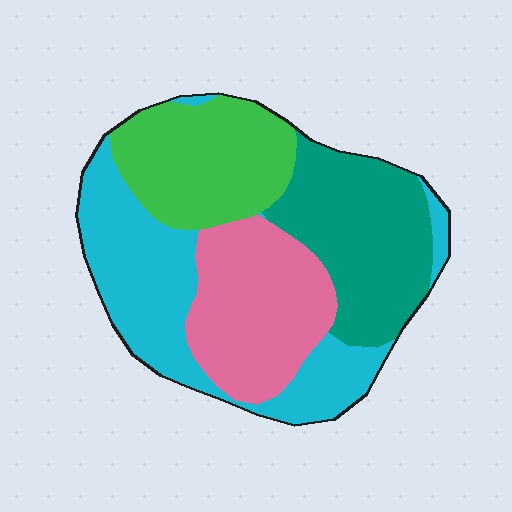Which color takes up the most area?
Cyan, at roughly 30%.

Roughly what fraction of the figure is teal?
Teal covers roughly 25% of the figure.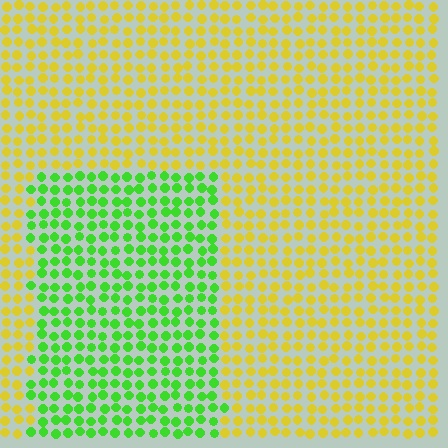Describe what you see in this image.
The image is filled with small yellow elements in a uniform arrangement. A rectangle-shaped region is visible where the elements are tinted to a slightly different hue, forming a subtle color boundary.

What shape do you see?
I see a rectangle.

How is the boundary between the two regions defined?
The boundary is defined purely by a slight shift in hue (about 60 degrees). Spacing, size, and orientation are identical on both sides.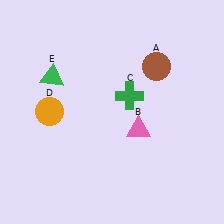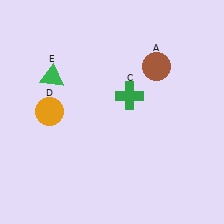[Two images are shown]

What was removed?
The pink triangle (B) was removed in Image 2.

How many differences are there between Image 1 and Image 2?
There is 1 difference between the two images.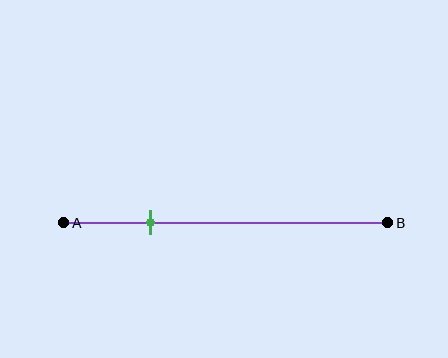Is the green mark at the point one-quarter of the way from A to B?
Yes, the mark is approximately at the one-quarter point.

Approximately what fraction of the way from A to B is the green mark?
The green mark is approximately 25% of the way from A to B.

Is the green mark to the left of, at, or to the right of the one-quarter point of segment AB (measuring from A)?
The green mark is approximately at the one-quarter point of segment AB.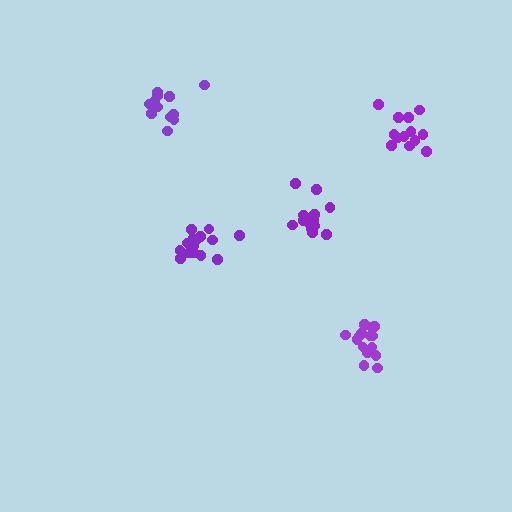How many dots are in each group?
Group 1: 13 dots, Group 2: 14 dots, Group 3: 17 dots, Group 4: 15 dots, Group 5: 13 dots (72 total).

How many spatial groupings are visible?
There are 5 spatial groupings.